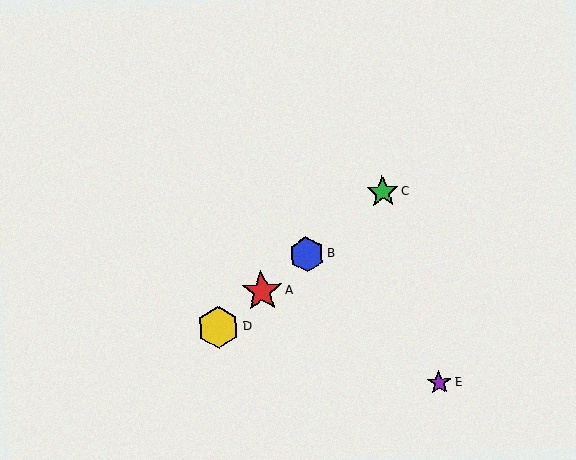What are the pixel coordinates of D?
Object D is at (218, 327).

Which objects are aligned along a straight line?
Objects A, B, C, D are aligned along a straight line.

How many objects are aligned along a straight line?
4 objects (A, B, C, D) are aligned along a straight line.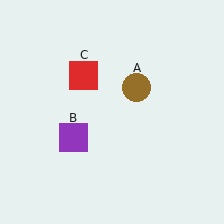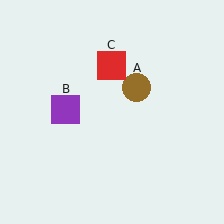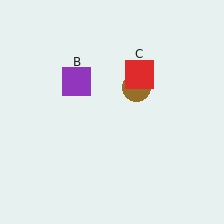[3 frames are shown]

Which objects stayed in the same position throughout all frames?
Brown circle (object A) remained stationary.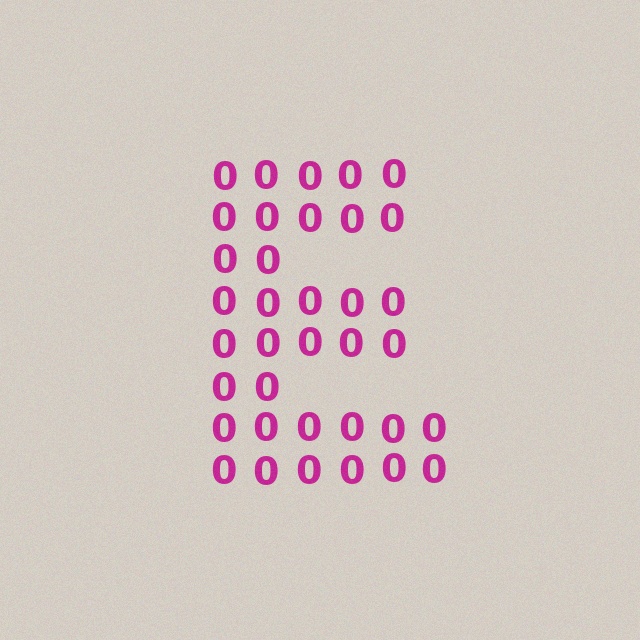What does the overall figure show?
The overall figure shows the letter E.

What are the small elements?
The small elements are digit 0's.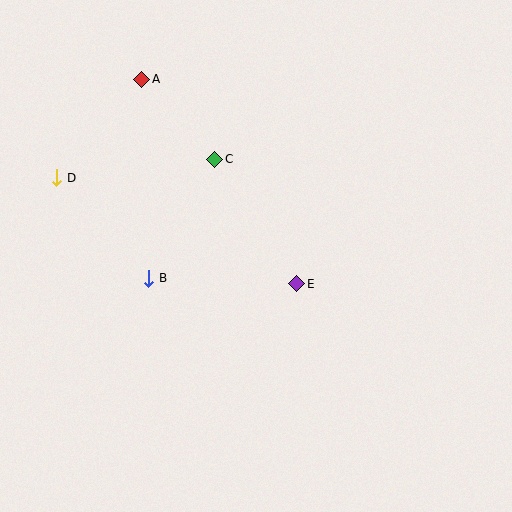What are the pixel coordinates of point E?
Point E is at (297, 284).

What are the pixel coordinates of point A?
Point A is at (142, 79).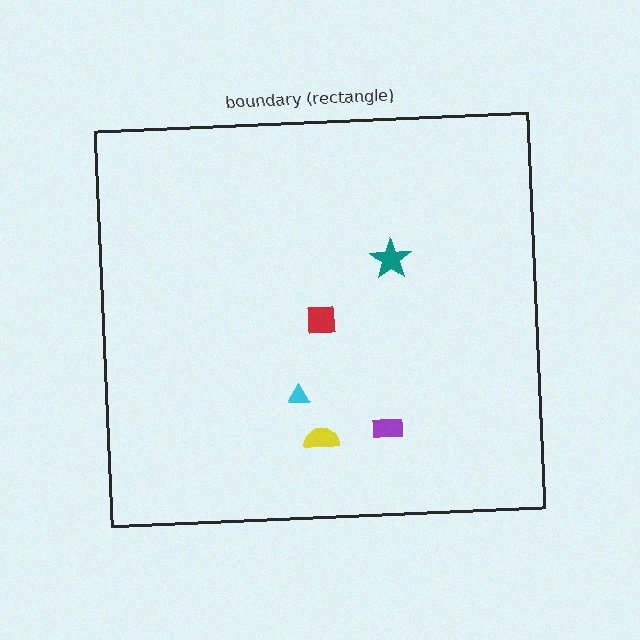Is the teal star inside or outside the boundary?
Inside.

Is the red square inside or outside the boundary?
Inside.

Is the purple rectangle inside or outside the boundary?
Inside.